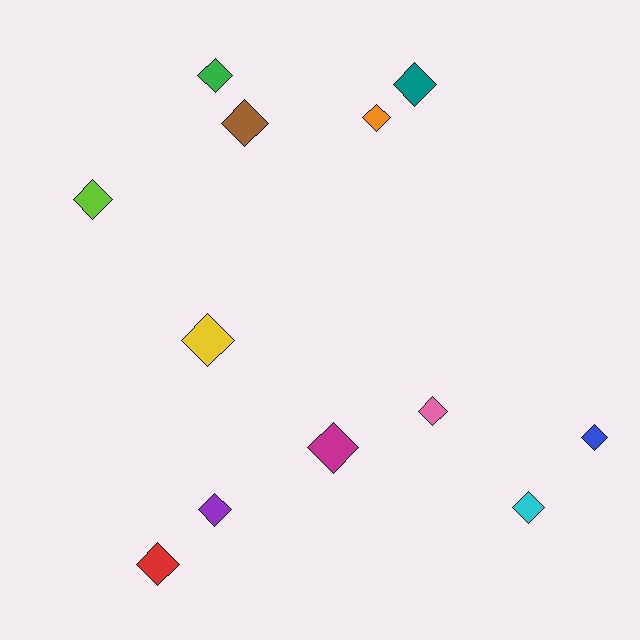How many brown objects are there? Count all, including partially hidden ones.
There is 1 brown object.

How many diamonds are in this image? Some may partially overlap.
There are 12 diamonds.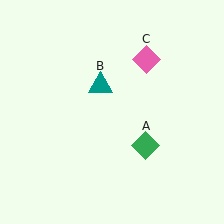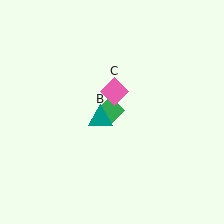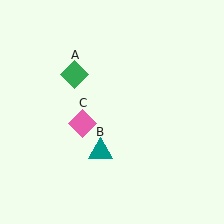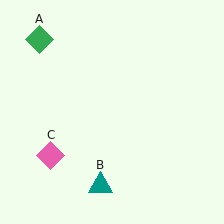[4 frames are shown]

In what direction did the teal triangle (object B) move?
The teal triangle (object B) moved down.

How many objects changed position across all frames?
3 objects changed position: green diamond (object A), teal triangle (object B), pink diamond (object C).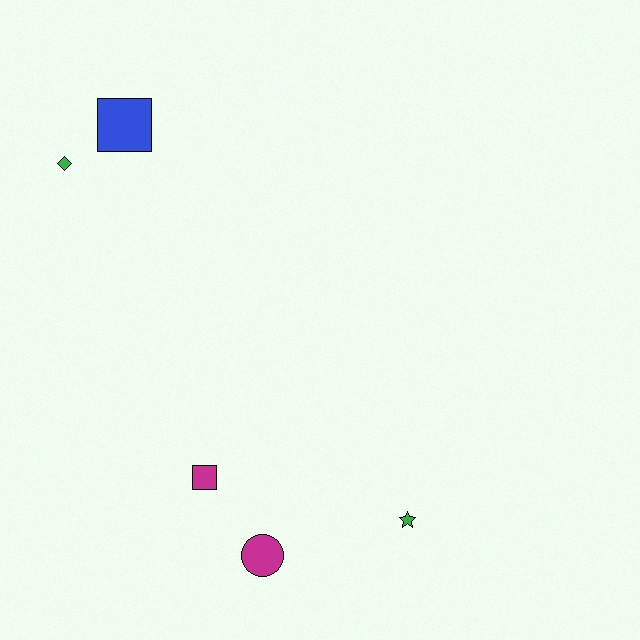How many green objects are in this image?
There are 2 green objects.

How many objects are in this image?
There are 5 objects.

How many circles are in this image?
There is 1 circle.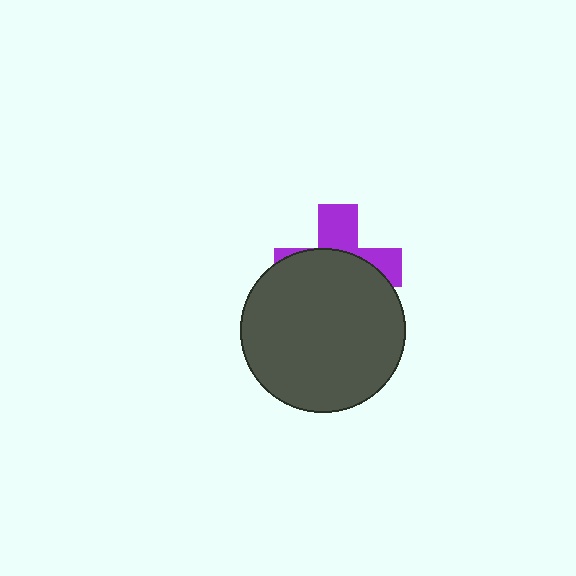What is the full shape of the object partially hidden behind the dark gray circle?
The partially hidden object is a purple cross.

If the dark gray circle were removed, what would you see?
You would see the complete purple cross.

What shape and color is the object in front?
The object in front is a dark gray circle.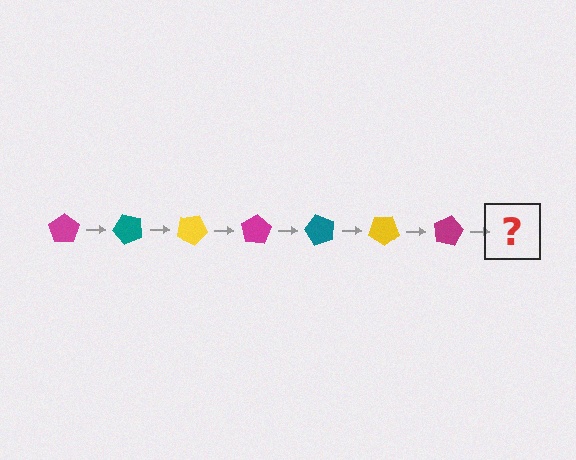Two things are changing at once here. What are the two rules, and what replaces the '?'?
The two rules are that it rotates 50 degrees each step and the color cycles through magenta, teal, and yellow. The '?' should be a teal pentagon, rotated 350 degrees from the start.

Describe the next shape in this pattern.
It should be a teal pentagon, rotated 350 degrees from the start.